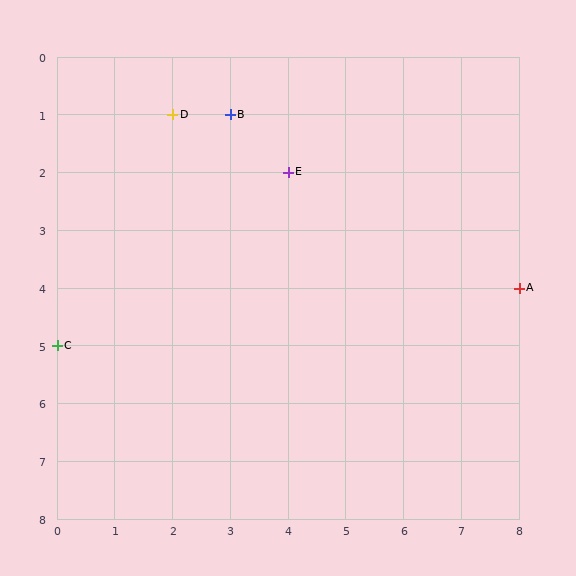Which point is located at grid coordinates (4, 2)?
Point E is at (4, 2).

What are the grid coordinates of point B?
Point B is at grid coordinates (3, 1).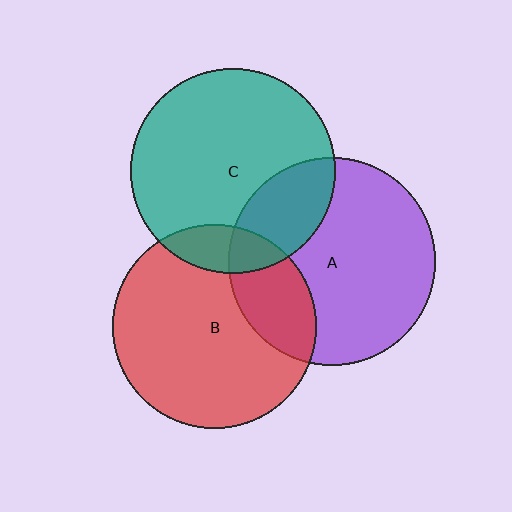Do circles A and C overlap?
Yes.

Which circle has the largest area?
Circle A (purple).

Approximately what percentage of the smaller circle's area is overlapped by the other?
Approximately 25%.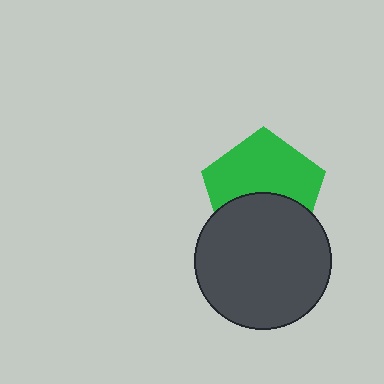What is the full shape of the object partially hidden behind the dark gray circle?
The partially hidden object is a green pentagon.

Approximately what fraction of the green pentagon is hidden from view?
Roughly 42% of the green pentagon is hidden behind the dark gray circle.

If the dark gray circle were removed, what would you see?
You would see the complete green pentagon.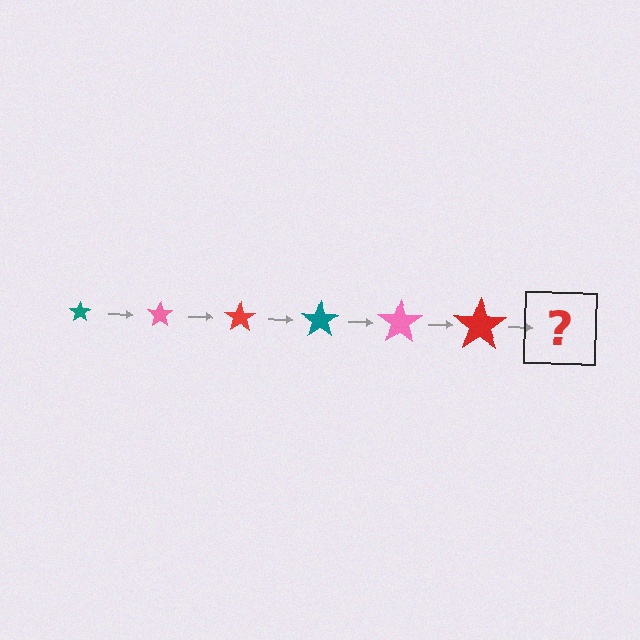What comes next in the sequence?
The next element should be a teal star, larger than the previous one.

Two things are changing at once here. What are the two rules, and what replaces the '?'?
The two rules are that the star grows larger each step and the color cycles through teal, pink, and red. The '?' should be a teal star, larger than the previous one.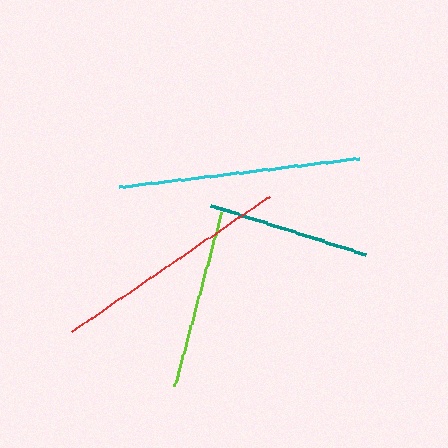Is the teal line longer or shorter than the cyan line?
The cyan line is longer than the teal line.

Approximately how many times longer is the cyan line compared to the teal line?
The cyan line is approximately 1.5 times the length of the teal line.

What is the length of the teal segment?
The teal segment is approximately 163 pixels long.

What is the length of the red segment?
The red segment is approximately 240 pixels long.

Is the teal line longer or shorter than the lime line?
The lime line is longer than the teal line.